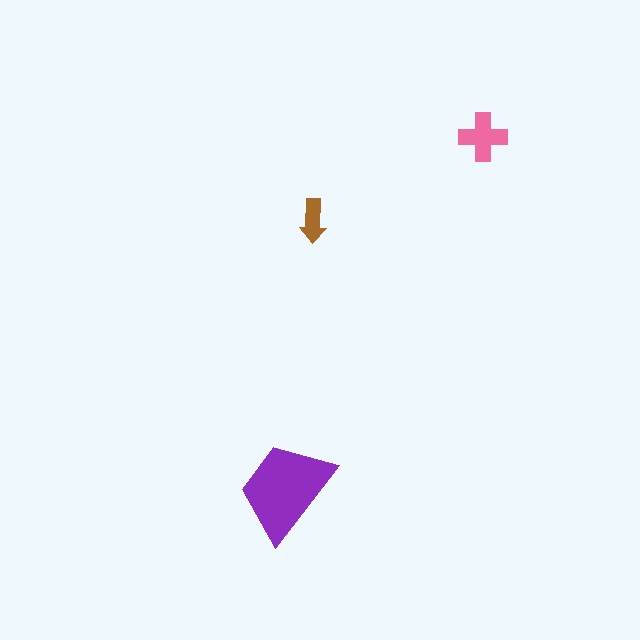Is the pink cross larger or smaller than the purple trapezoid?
Smaller.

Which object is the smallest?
The brown arrow.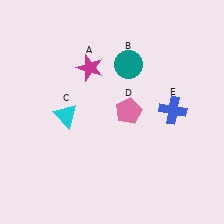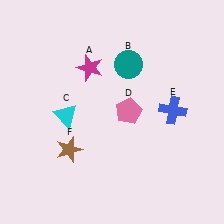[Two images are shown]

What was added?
A brown star (F) was added in Image 2.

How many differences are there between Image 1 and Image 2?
There is 1 difference between the two images.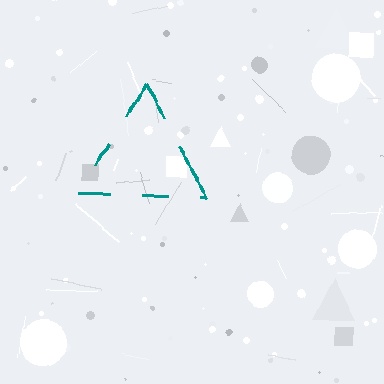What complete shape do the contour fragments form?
The contour fragments form a triangle.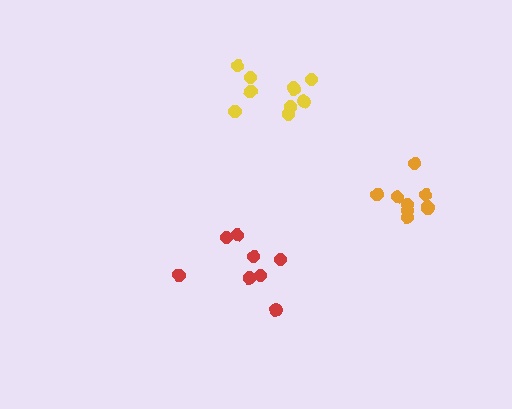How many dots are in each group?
Group 1: 9 dots, Group 2: 8 dots, Group 3: 10 dots (27 total).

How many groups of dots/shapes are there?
There are 3 groups.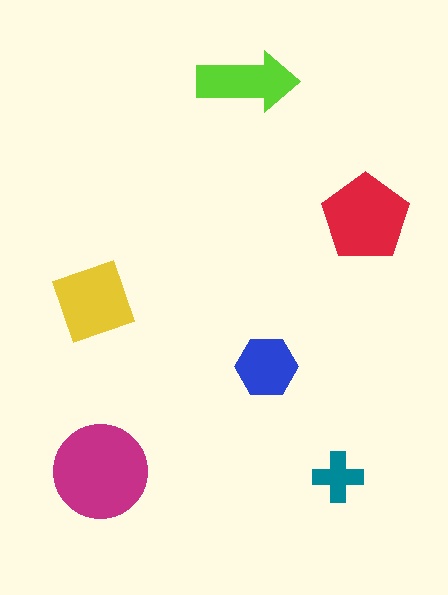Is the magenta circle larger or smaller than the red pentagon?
Larger.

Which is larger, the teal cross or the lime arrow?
The lime arrow.